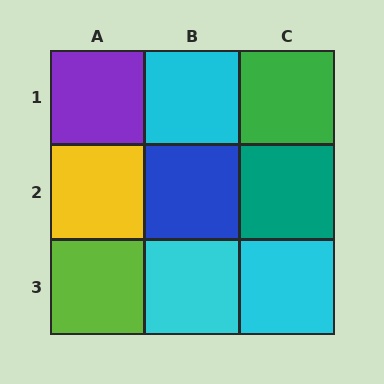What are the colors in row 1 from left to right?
Purple, cyan, green.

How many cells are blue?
1 cell is blue.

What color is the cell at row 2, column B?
Blue.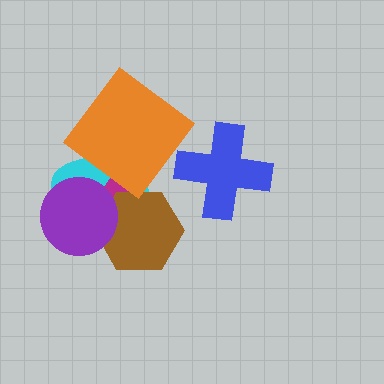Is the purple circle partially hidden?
No, no other shape covers it.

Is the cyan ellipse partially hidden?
Yes, it is partially covered by another shape.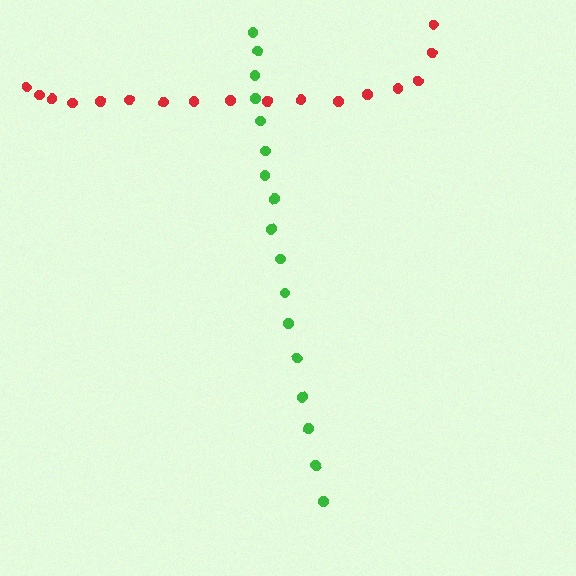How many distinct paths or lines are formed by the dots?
There are 2 distinct paths.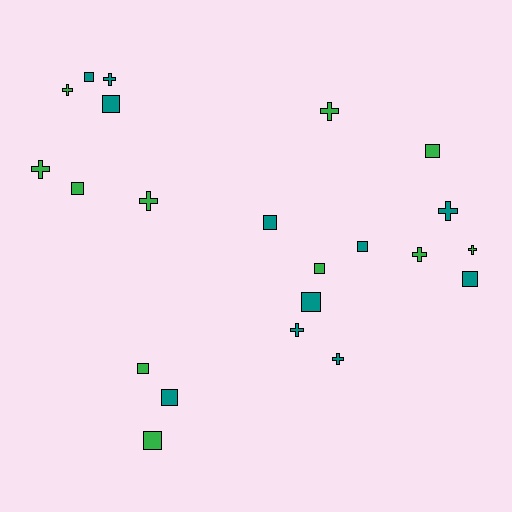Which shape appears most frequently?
Square, with 12 objects.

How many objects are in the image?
There are 22 objects.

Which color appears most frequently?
Teal, with 11 objects.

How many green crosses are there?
There are 6 green crosses.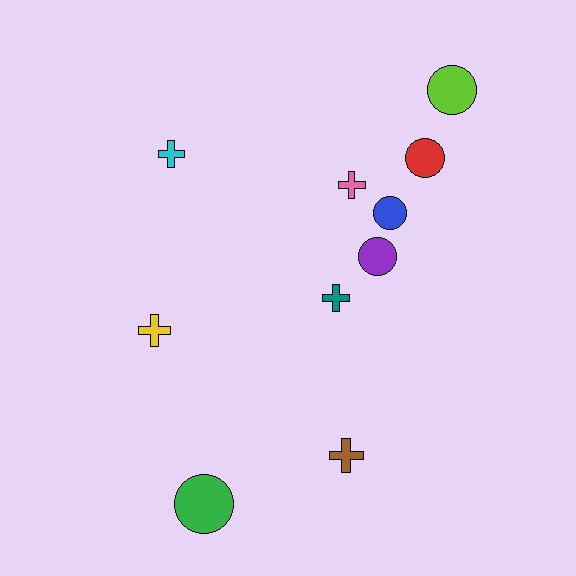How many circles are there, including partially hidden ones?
There are 5 circles.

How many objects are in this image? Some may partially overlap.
There are 10 objects.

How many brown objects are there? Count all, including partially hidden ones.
There is 1 brown object.